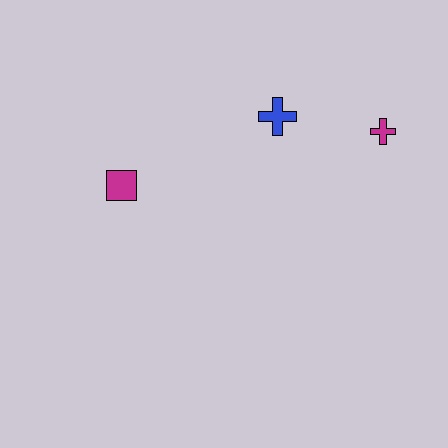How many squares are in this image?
There is 1 square.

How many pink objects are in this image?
There are no pink objects.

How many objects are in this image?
There are 3 objects.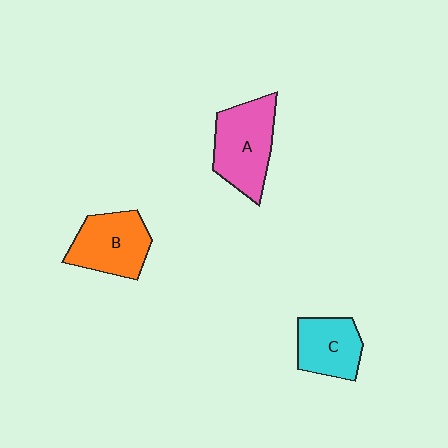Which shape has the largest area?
Shape A (pink).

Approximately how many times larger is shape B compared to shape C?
Approximately 1.2 times.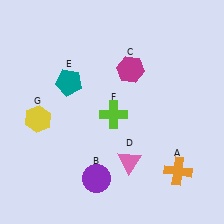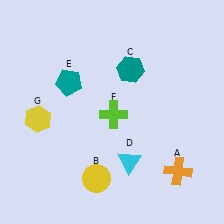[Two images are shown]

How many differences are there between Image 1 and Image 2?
There are 3 differences between the two images.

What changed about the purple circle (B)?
In Image 1, B is purple. In Image 2, it changed to yellow.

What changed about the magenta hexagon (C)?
In Image 1, C is magenta. In Image 2, it changed to teal.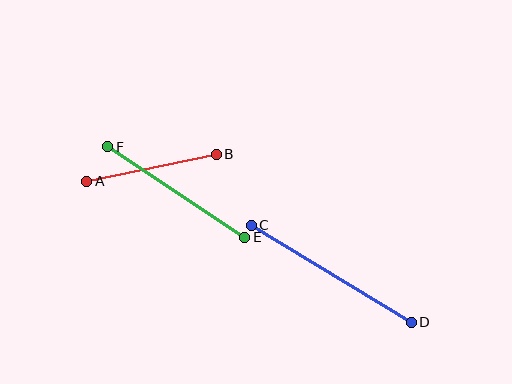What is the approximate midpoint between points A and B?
The midpoint is at approximately (151, 168) pixels.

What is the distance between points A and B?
The distance is approximately 133 pixels.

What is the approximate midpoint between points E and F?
The midpoint is at approximately (176, 192) pixels.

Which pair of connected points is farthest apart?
Points C and D are farthest apart.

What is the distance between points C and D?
The distance is approximately 187 pixels.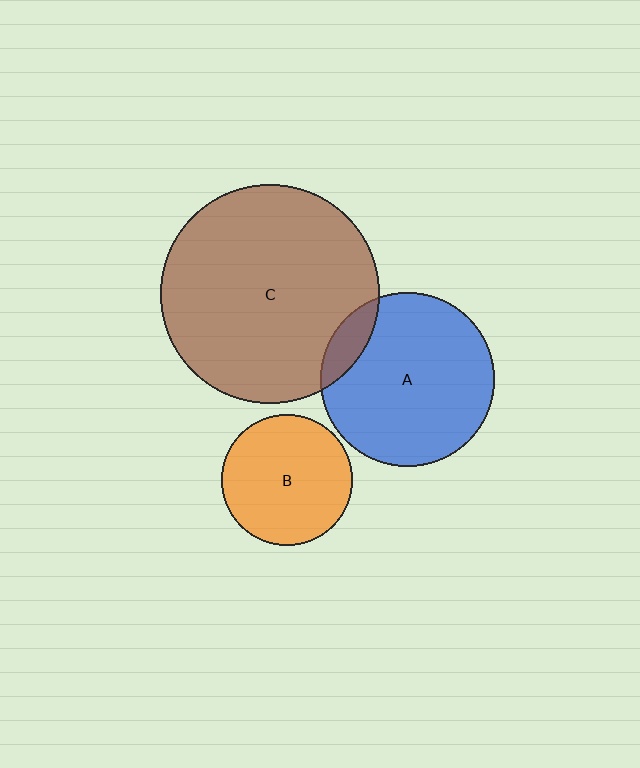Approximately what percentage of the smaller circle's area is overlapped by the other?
Approximately 10%.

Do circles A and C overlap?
Yes.